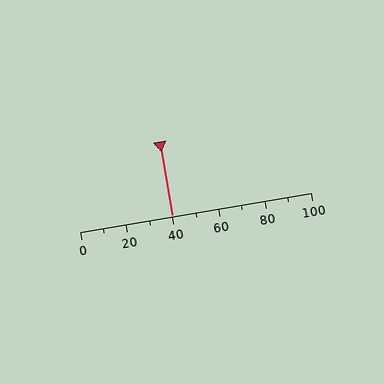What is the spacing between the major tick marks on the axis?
The major ticks are spaced 20 apart.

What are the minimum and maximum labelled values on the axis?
The axis runs from 0 to 100.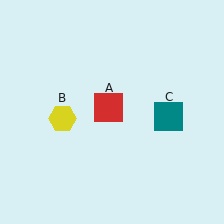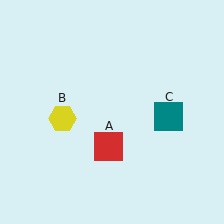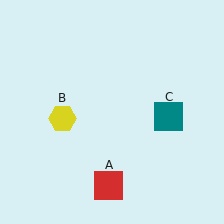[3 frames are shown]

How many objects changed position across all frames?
1 object changed position: red square (object A).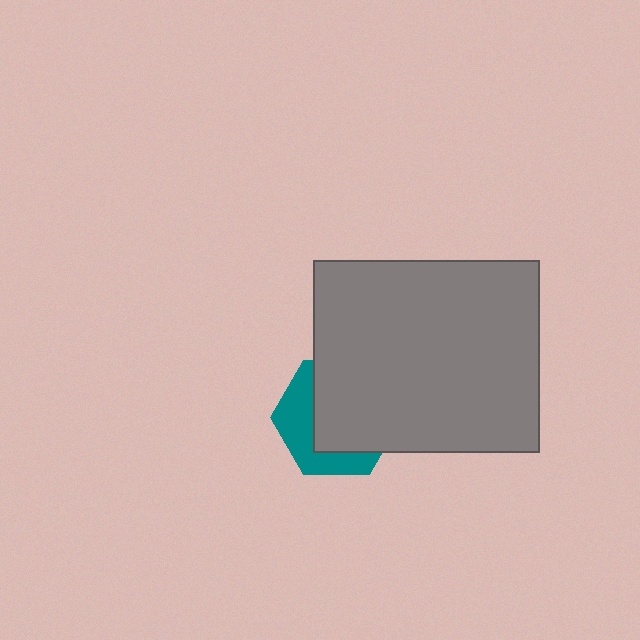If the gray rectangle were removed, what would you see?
You would see the complete teal hexagon.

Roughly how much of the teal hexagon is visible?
A small part of it is visible (roughly 39%).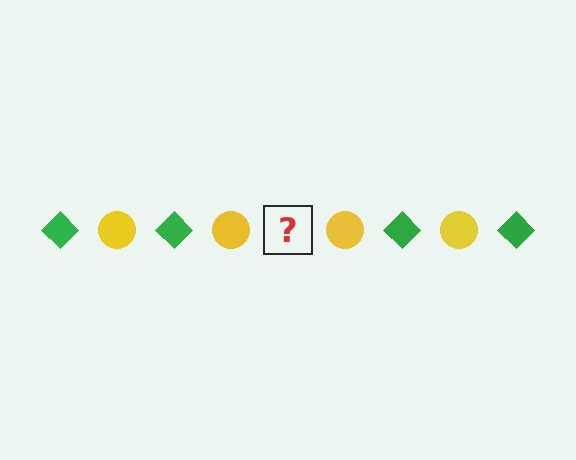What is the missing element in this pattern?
The missing element is a green diamond.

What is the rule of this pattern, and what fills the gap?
The rule is that the pattern alternates between green diamond and yellow circle. The gap should be filled with a green diamond.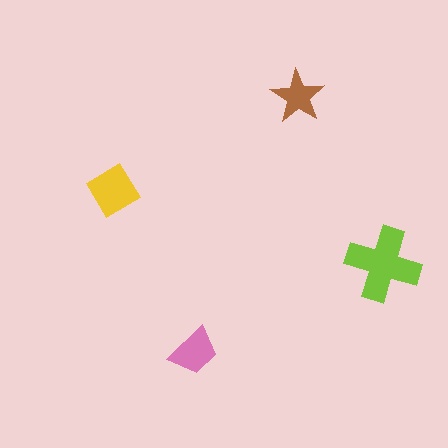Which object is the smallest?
The brown star.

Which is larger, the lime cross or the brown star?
The lime cross.